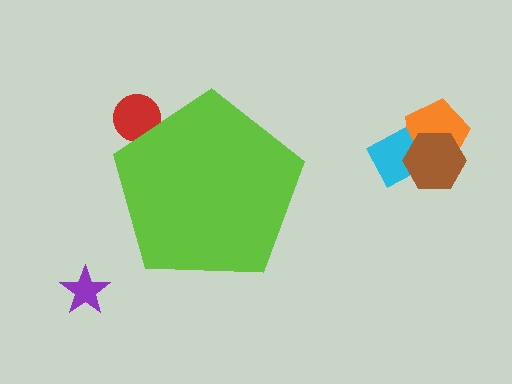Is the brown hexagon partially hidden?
No, the brown hexagon is fully visible.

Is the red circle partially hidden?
Yes, the red circle is partially hidden behind the lime pentagon.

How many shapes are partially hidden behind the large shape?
1 shape is partially hidden.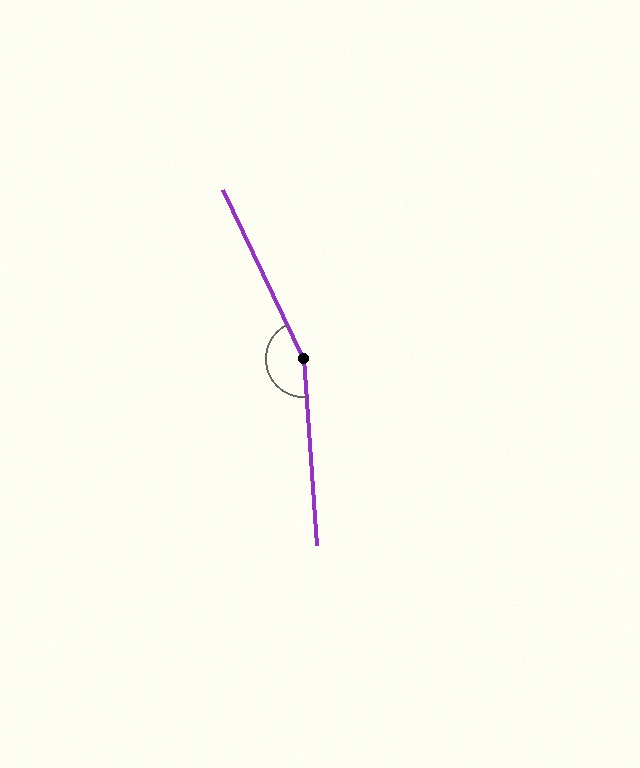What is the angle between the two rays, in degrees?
Approximately 159 degrees.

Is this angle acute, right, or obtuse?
It is obtuse.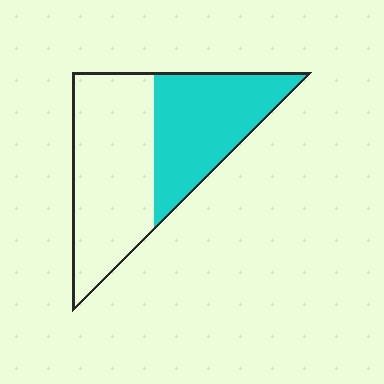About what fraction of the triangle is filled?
About two fifths (2/5).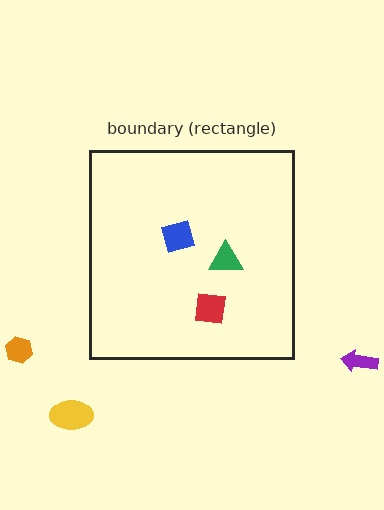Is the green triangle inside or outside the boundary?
Inside.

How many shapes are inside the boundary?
3 inside, 3 outside.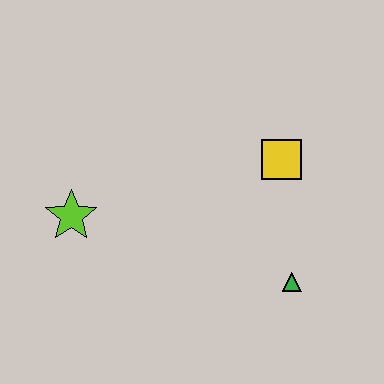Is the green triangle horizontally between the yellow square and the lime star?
No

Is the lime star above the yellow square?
No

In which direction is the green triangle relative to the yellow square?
The green triangle is below the yellow square.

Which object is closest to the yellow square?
The green triangle is closest to the yellow square.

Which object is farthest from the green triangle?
The lime star is farthest from the green triangle.